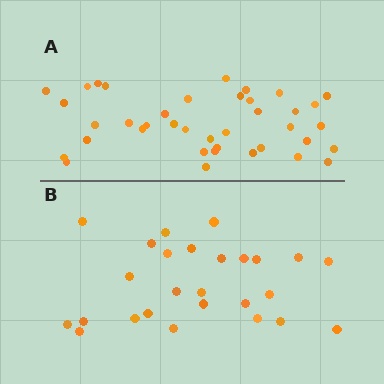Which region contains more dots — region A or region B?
Region A (the top region) has more dots.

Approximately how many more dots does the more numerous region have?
Region A has approximately 15 more dots than region B.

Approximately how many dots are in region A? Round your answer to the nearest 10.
About 40 dots. (The exact count is 39, which rounds to 40.)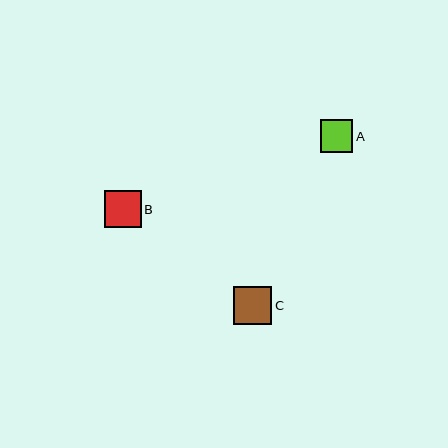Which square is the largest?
Square C is the largest with a size of approximately 38 pixels.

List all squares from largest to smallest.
From largest to smallest: C, B, A.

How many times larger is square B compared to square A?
Square B is approximately 1.1 times the size of square A.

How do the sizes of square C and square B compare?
Square C and square B are approximately the same size.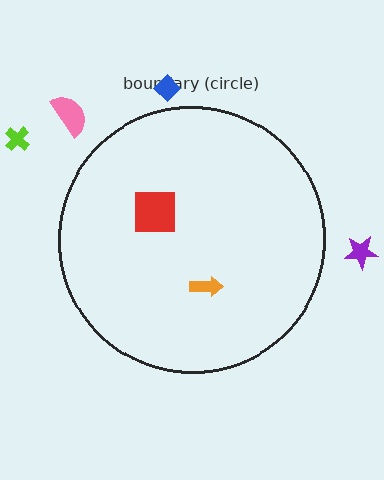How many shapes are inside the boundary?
2 inside, 4 outside.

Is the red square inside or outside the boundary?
Inside.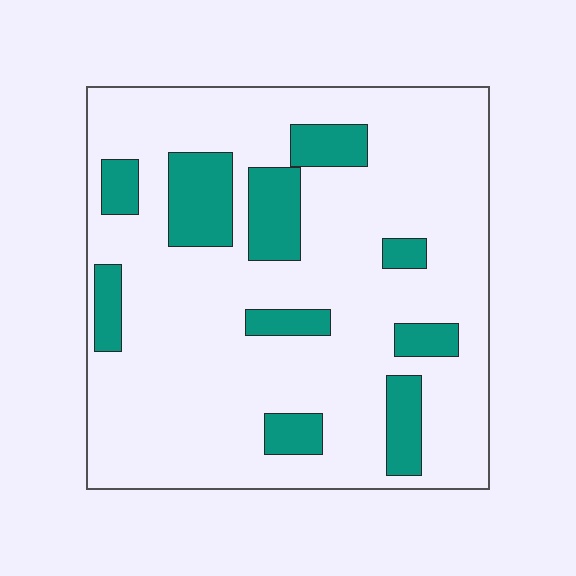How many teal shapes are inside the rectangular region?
10.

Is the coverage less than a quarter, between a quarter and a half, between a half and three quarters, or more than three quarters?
Less than a quarter.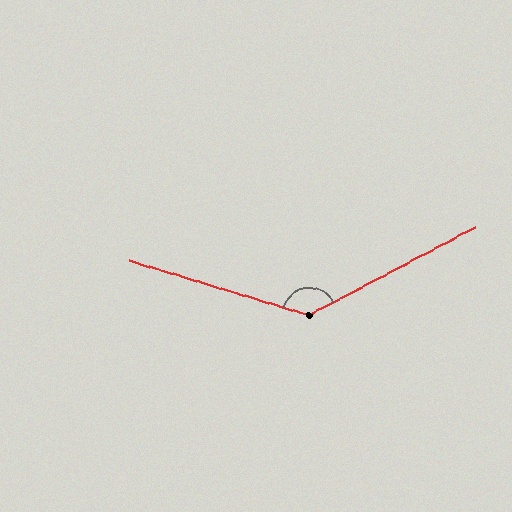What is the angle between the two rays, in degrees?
Approximately 135 degrees.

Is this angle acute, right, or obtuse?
It is obtuse.